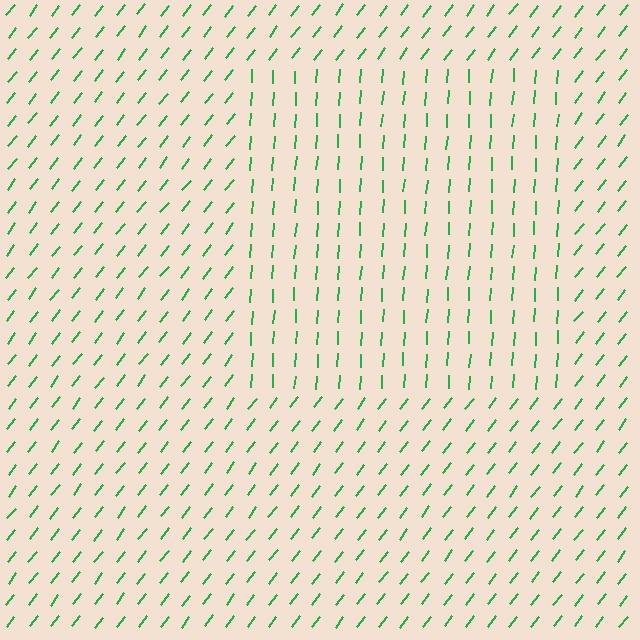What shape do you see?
I see a rectangle.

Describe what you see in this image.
The image is filled with small green line segments. A rectangle region in the image has lines oriented differently from the surrounding lines, creating a visible texture boundary.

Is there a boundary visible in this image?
Yes, there is a texture boundary formed by a change in line orientation.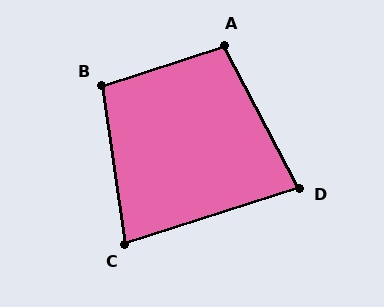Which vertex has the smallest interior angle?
D, at approximately 80 degrees.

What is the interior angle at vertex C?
Approximately 80 degrees (acute).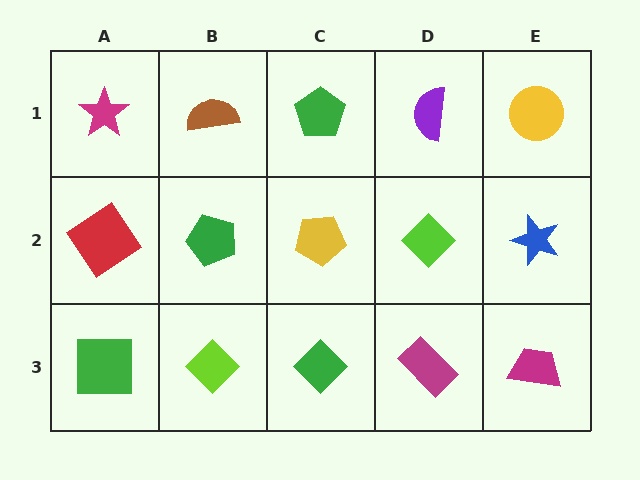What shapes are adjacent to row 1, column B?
A green pentagon (row 2, column B), a magenta star (row 1, column A), a green pentagon (row 1, column C).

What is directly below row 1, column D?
A lime diamond.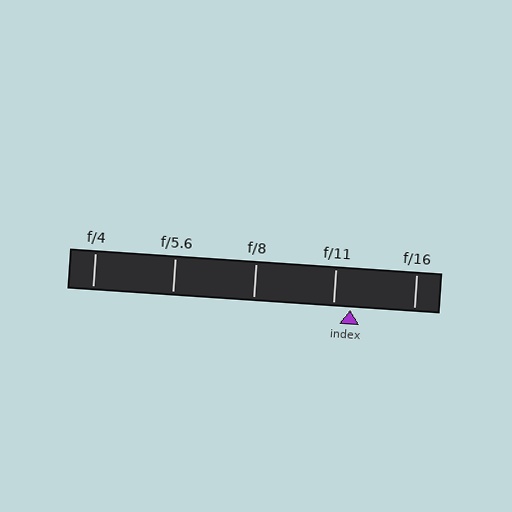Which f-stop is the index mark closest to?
The index mark is closest to f/11.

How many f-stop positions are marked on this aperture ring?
There are 5 f-stop positions marked.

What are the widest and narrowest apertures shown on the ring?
The widest aperture shown is f/4 and the narrowest is f/16.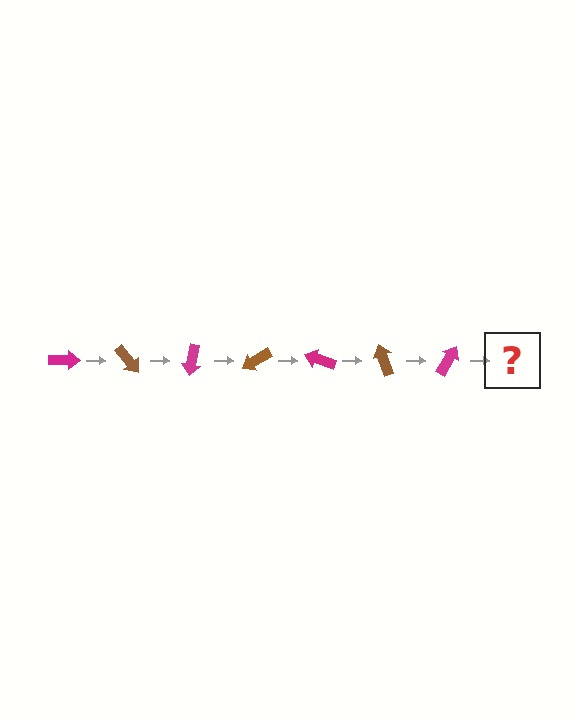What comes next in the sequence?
The next element should be a brown arrow, rotated 350 degrees from the start.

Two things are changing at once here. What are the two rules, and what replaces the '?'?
The two rules are that it rotates 50 degrees each step and the color cycles through magenta and brown. The '?' should be a brown arrow, rotated 350 degrees from the start.